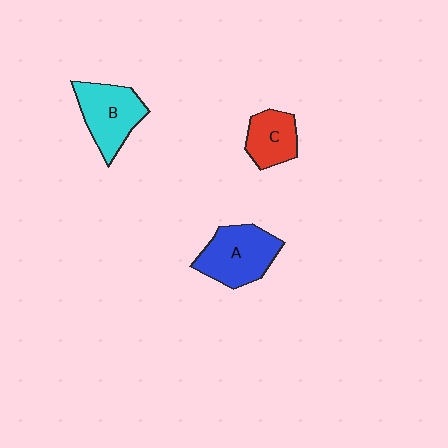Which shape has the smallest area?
Shape C (red).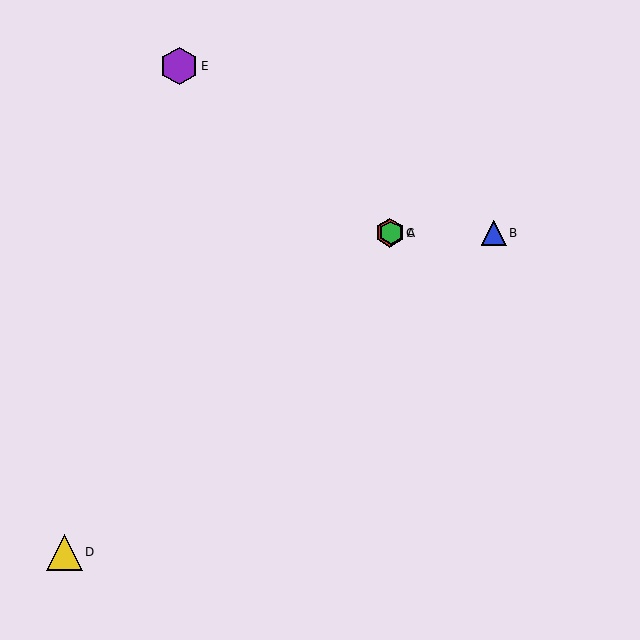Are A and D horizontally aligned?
No, A is at y≈233 and D is at y≈552.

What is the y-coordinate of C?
Object C is at y≈233.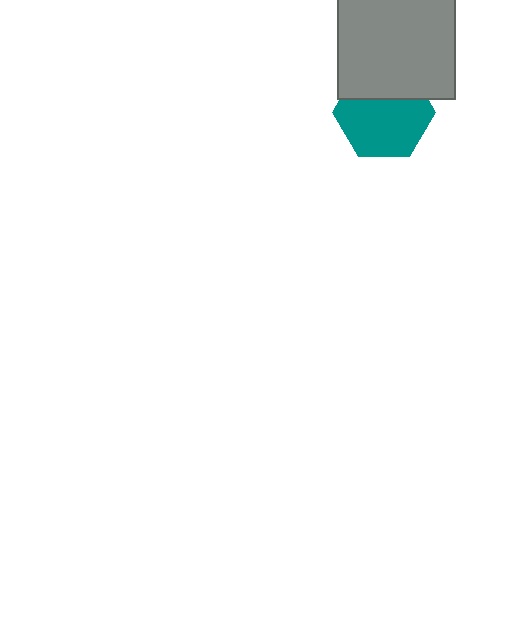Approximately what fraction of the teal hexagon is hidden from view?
Roughly 32% of the teal hexagon is hidden behind the gray square.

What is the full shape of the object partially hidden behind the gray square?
The partially hidden object is a teal hexagon.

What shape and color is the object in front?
The object in front is a gray square.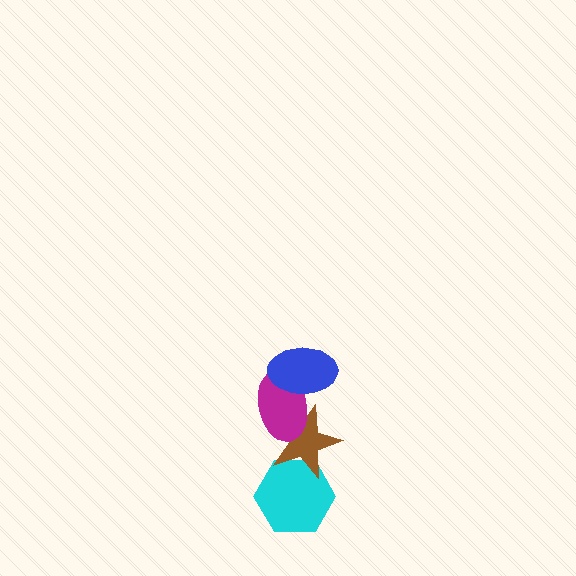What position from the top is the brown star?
The brown star is 3rd from the top.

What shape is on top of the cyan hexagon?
The brown star is on top of the cyan hexagon.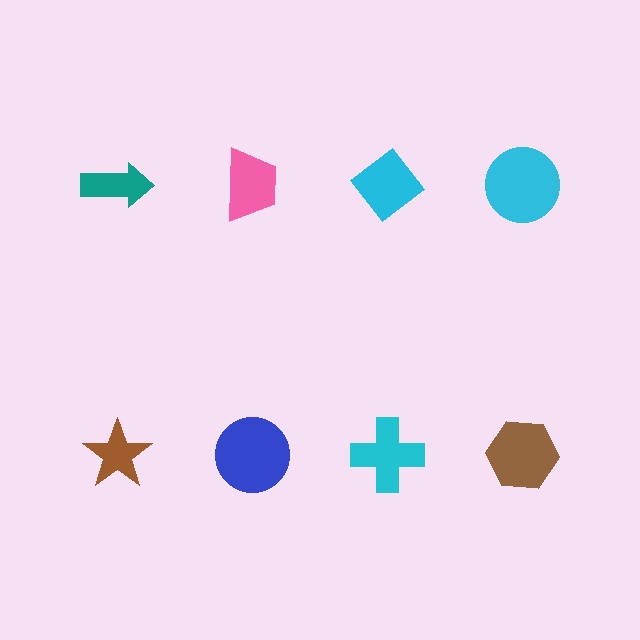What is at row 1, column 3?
A cyan diamond.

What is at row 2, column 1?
A brown star.